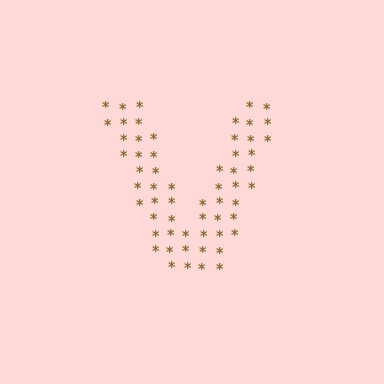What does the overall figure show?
The overall figure shows the letter V.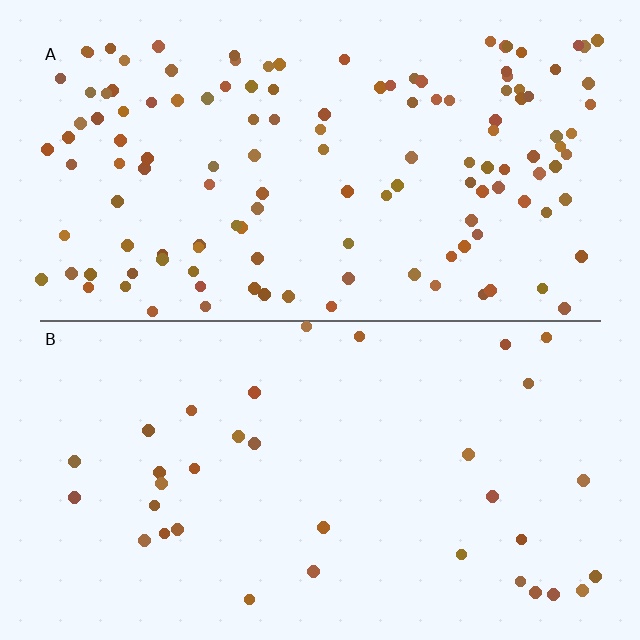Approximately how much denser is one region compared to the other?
Approximately 3.8× — region A over region B.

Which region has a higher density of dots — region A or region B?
A (the top).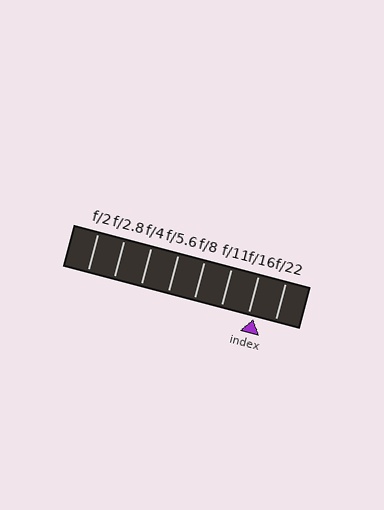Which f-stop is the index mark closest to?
The index mark is closest to f/16.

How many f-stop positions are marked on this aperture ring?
There are 8 f-stop positions marked.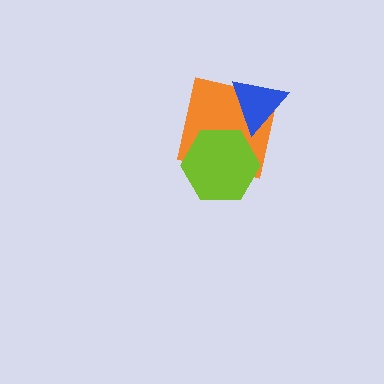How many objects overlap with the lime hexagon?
1 object overlaps with the lime hexagon.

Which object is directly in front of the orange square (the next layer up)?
The lime hexagon is directly in front of the orange square.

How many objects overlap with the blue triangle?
1 object overlaps with the blue triangle.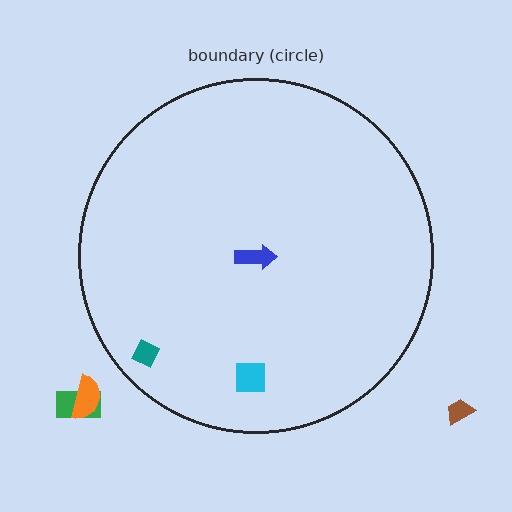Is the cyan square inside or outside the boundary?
Inside.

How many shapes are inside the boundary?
3 inside, 3 outside.